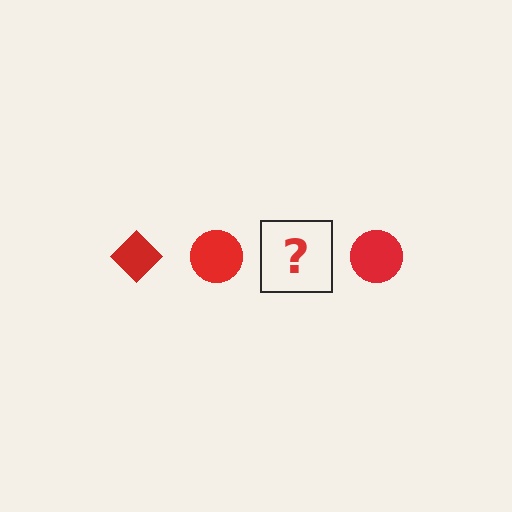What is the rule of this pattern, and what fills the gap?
The rule is that the pattern cycles through diamond, circle shapes in red. The gap should be filled with a red diamond.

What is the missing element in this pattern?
The missing element is a red diamond.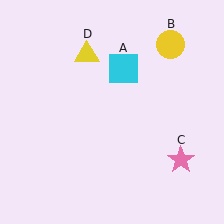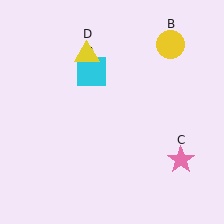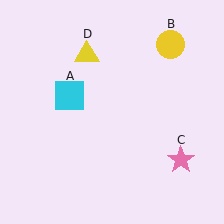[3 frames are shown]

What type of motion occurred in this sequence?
The cyan square (object A) rotated counterclockwise around the center of the scene.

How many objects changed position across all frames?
1 object changed position: cyan square (object A).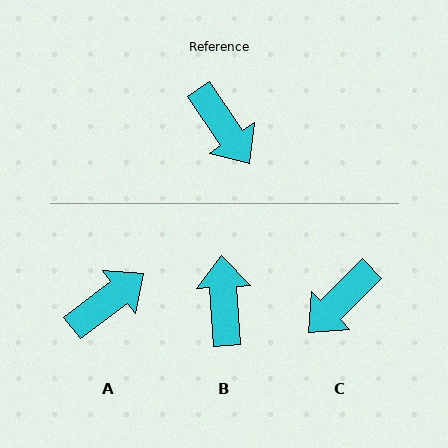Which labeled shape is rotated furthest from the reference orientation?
B, about 149 degrees away.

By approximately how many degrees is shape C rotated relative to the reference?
Approximately 79 degrees clockwise.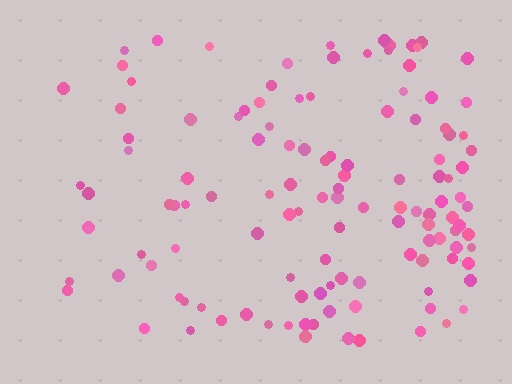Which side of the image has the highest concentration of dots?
The right.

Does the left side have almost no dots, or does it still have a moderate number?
Still a moderate number, just noticeably fewer than the right.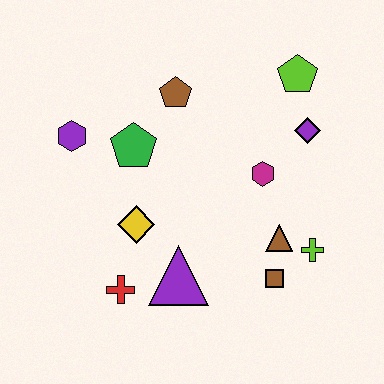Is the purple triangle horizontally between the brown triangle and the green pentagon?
Yes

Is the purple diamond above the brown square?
Yes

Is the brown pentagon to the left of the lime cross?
Yes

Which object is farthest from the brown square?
The purple hexagon is farthest from the brown square.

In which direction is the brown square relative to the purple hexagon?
The brown square is to the right of the purple hexagon.